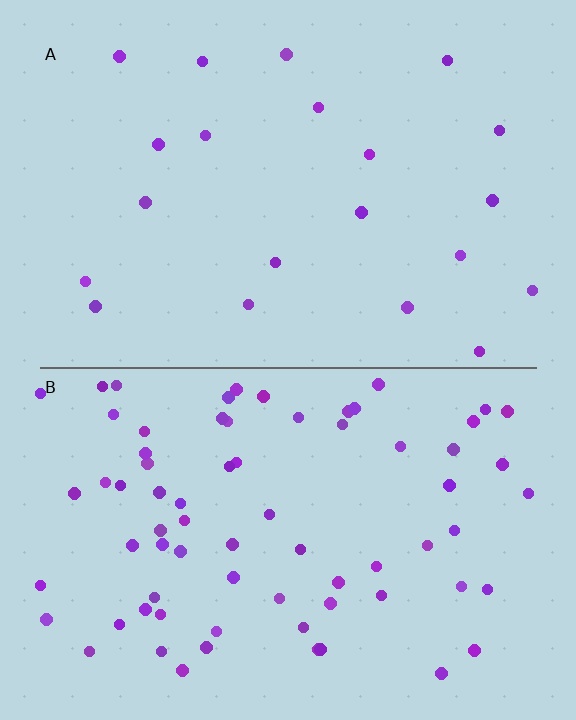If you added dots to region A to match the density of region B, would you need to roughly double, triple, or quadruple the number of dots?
Approximately triple.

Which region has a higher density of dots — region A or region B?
B (the bottom).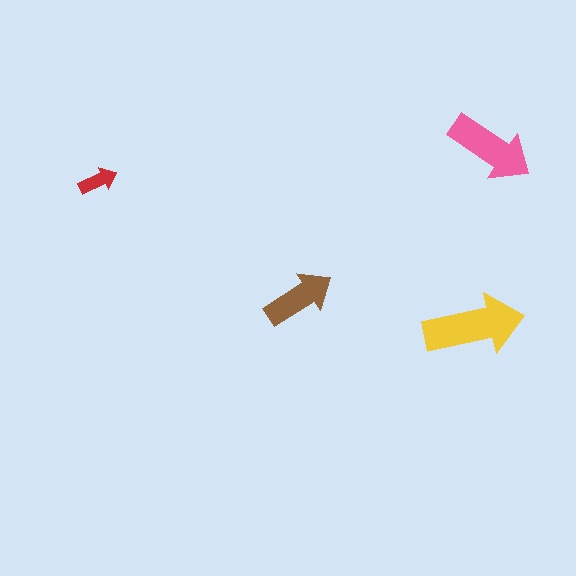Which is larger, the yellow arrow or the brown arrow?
The yellow one.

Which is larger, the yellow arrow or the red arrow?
The yellow one.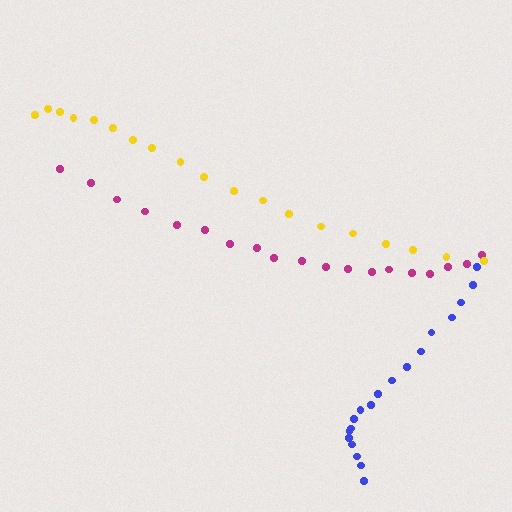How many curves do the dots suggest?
There are 3 distinct paths.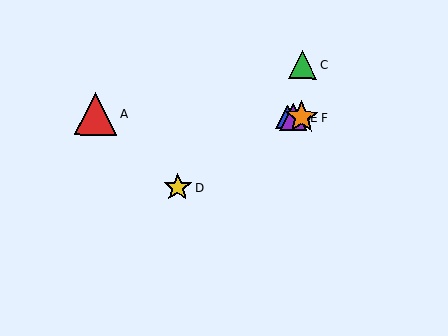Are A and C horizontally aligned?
No, A is at y≈114 and C is at y≈65.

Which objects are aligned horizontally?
Objects A, B, E, F are aligned horizontally.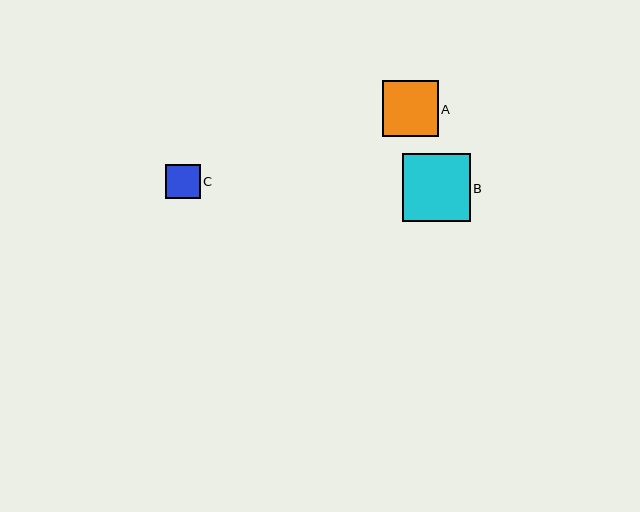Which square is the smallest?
Square C is the smallest with a size of approximately 35 pixels.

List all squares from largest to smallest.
From largest to smallest: B, A, C.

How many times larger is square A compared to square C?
Square A is approximately 1.6 times the size of square C.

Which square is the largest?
Square B is the largest with a size of approximately 67 pixels.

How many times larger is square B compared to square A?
Square B is approximately 1.2 times the size of square A.